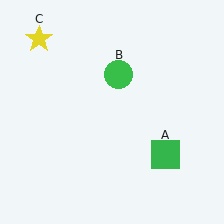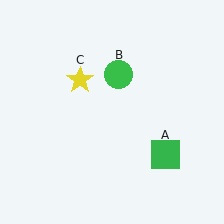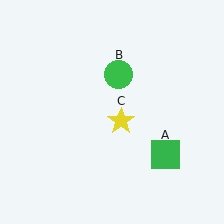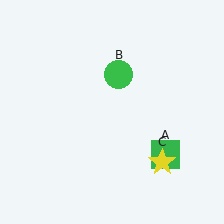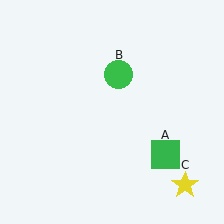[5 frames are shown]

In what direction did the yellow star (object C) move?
The yellow star (object C) moved down and to the right.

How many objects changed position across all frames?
1 object changed position: yellow star (object C).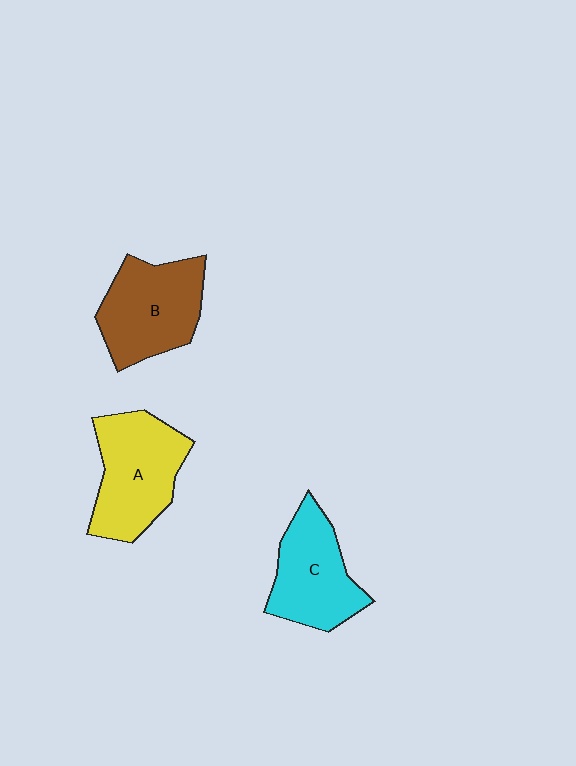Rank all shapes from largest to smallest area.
From largest to smallest: A (yellow), B (brown), C (cyan).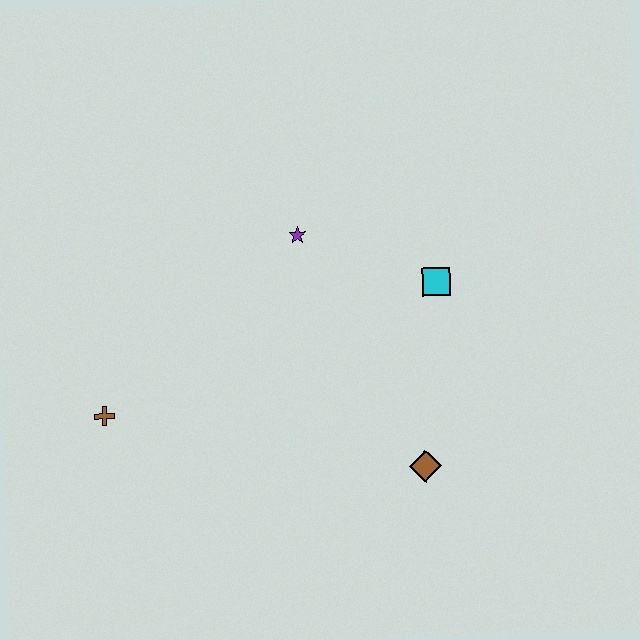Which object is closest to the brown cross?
The purple star is closest to the brown cross.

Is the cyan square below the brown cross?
No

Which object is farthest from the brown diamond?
The brown cross is farthest from the brown diamond.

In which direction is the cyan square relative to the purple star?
The cyan square is to the right of the purple star.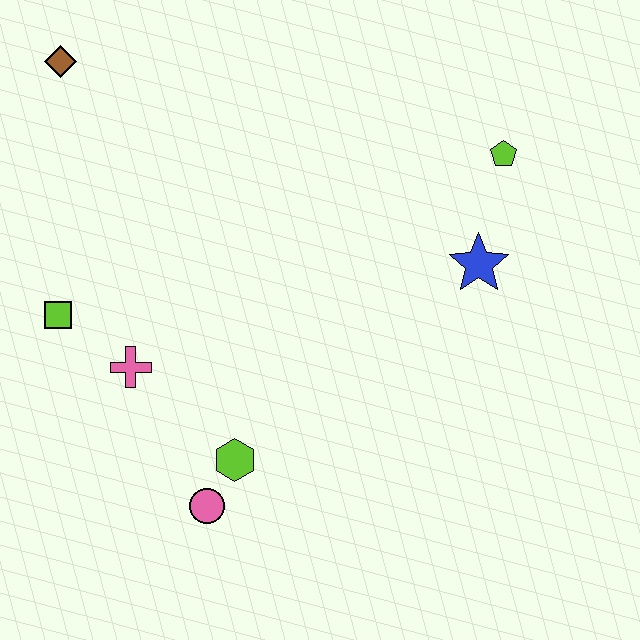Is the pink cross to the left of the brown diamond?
No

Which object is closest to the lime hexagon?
The pink circle is closest to the lime hexagon.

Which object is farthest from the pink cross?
The lime pentagon is farthest from the pink cross.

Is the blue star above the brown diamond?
No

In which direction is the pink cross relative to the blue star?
The pink cross is to the left of the blue star.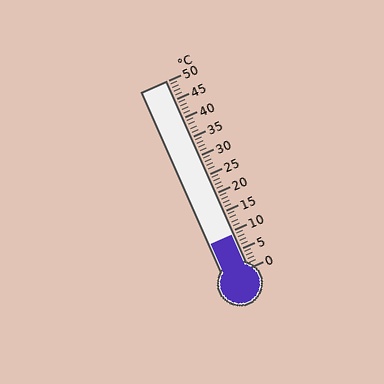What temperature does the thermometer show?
The thermometer shows approximately 9°C.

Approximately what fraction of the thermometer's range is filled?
The thermometer is filled to approximately 20% of its range.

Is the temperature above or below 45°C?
The temperature is below 45°C.